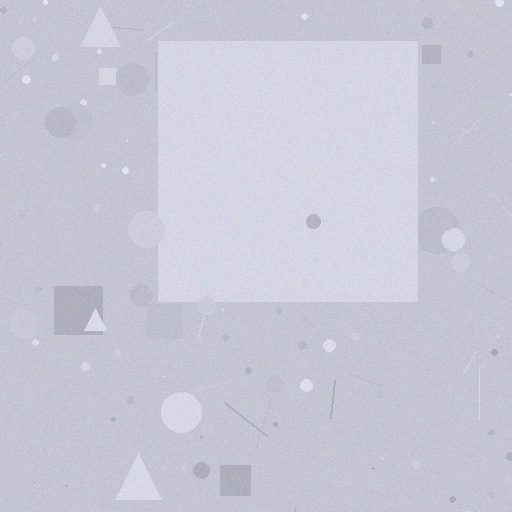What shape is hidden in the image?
A square is hidden in the image.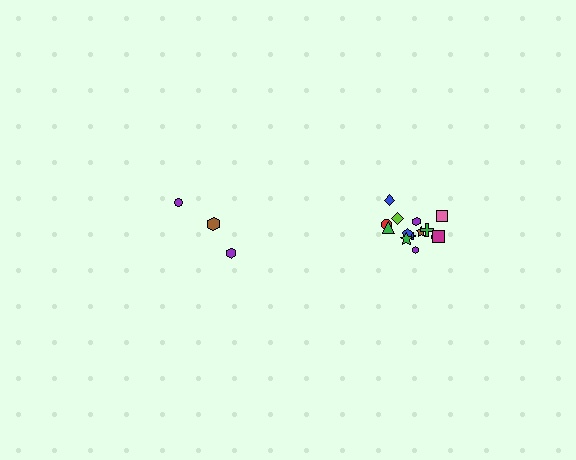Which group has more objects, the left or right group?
The right group.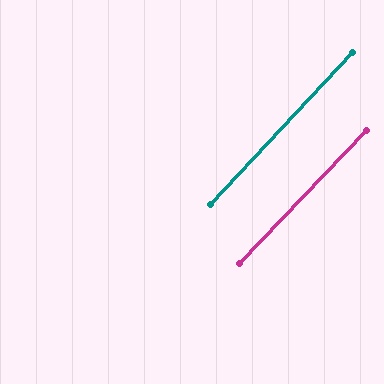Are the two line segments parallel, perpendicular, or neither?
Parallel — their directions differ by only 0.7°.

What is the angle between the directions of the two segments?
Approximately 1 degree.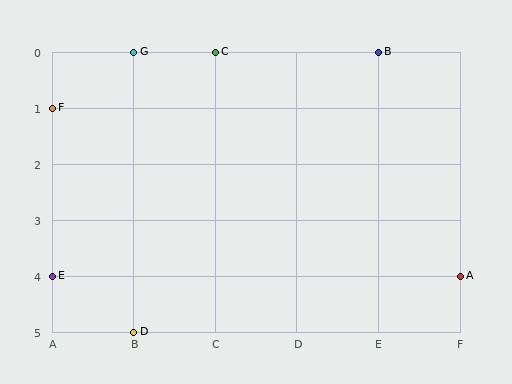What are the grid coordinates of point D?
Point D is at grid coordinates (B, 5).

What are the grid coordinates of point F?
Point F is at grid coordinates (A, 1).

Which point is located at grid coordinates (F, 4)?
Point A is at (F, 4).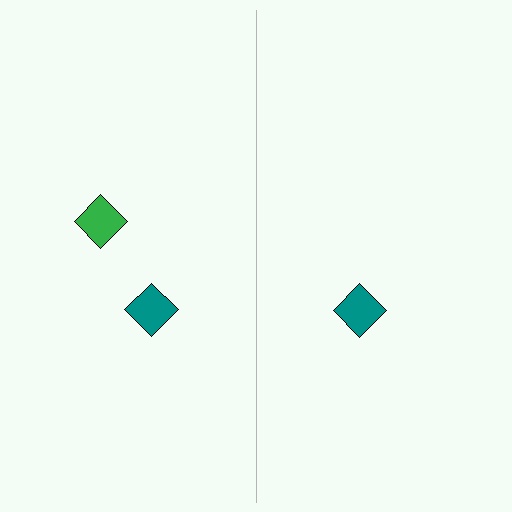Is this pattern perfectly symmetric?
No, the pattern is not perfectly symmetric. A green diamond is missing from the right side.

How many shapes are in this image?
There are 3 shapes in this image.